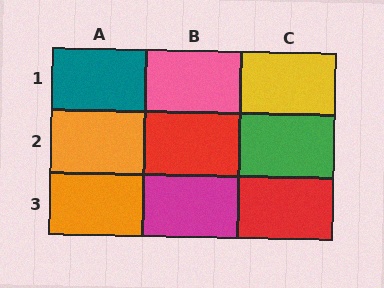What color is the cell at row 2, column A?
Orange.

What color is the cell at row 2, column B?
Red.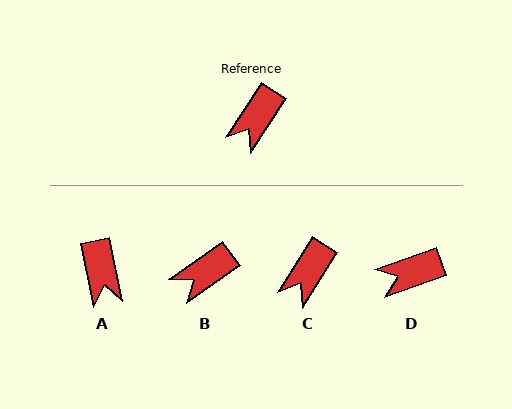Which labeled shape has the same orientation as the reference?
C.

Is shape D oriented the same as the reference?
No, it is off by about 38 degrees.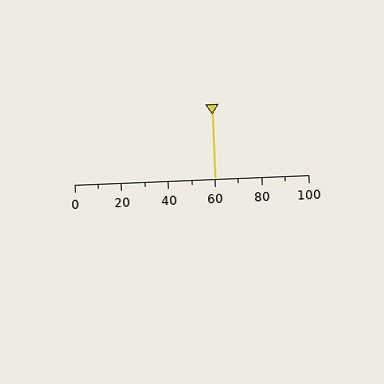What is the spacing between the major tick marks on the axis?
The major ticks are spaced 20 apart.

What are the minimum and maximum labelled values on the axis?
The axis runs from 0 to 100.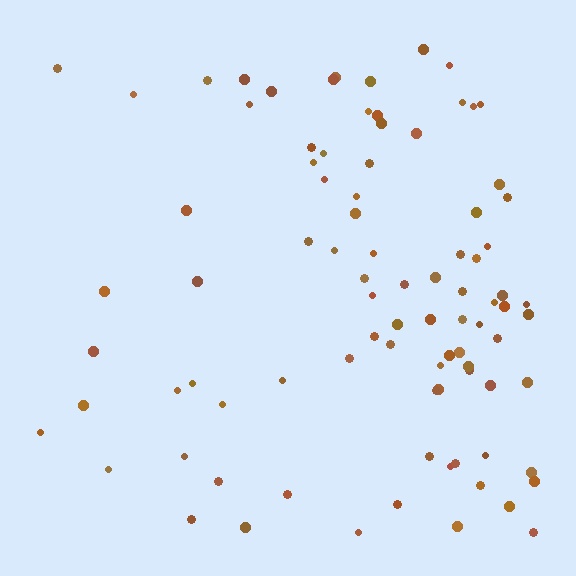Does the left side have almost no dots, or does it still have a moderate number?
Still a moderate number, just noticeably fewer than the right.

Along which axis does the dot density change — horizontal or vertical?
Horizontal.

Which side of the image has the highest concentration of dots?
The right.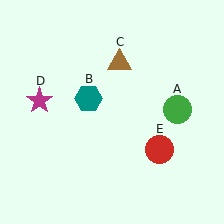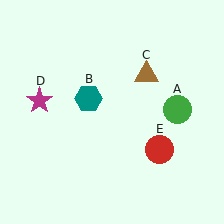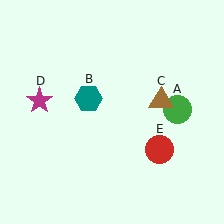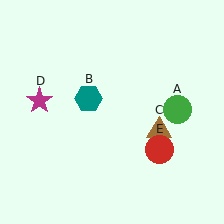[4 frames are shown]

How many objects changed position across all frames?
1 object changed position: brown triangle (object C).